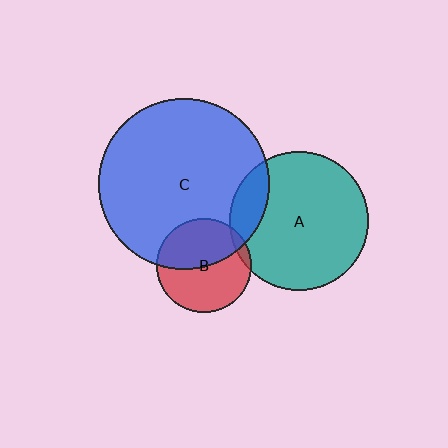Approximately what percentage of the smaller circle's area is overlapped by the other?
Approximately 5%.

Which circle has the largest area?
Circle C (blue).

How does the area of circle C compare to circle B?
Approximately 3.3 times.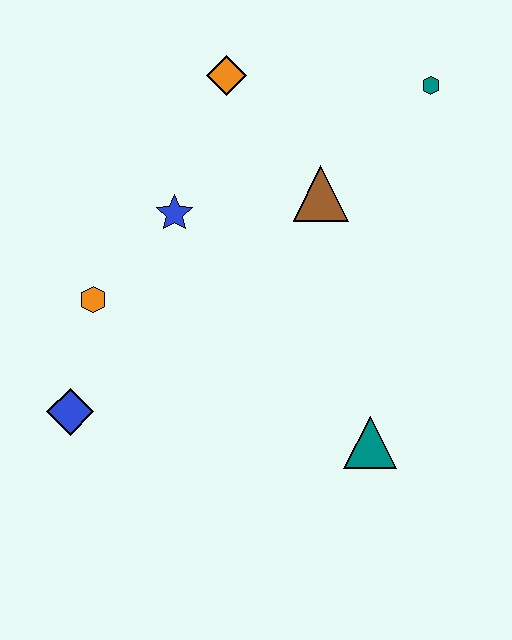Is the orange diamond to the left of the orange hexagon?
No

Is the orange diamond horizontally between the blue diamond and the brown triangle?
Yes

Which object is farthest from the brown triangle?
The blue diamond is farthest from the brown triangle.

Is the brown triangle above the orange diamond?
No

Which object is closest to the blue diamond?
The orange hexagon is closest to the blue diamond.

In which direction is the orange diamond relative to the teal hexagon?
The orange diamond is to the left of the teal hexagon.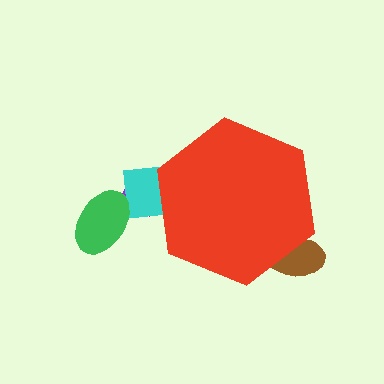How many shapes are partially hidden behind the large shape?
3 shapes are partially hidden.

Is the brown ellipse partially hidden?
Yes, the brown ellipse is partially hidden behind the red hexagon.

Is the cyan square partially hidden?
Yes, the cyan square is partially hidden behind the red hexagon.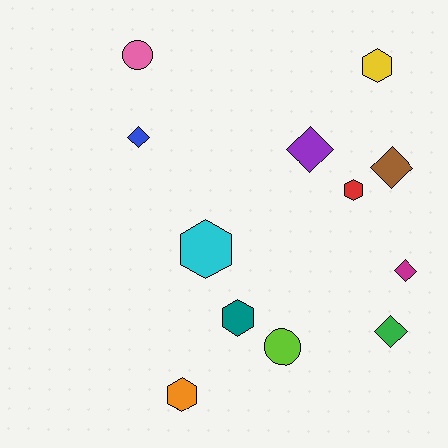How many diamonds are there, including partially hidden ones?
There are 5 diamonds.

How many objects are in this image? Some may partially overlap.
There are 12 objects.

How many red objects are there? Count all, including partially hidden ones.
There is 1 red object.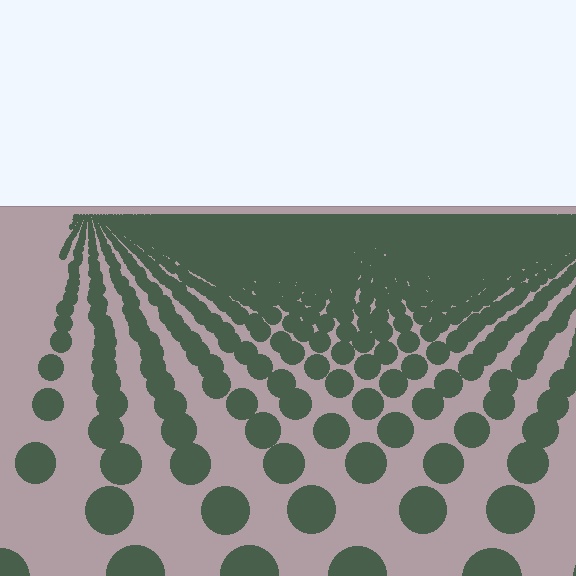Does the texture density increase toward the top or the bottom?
Density increases toward the top.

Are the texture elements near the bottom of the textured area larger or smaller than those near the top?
Larger. Near the bottom, elements are closer to the viewer and appear at a bigger on-screen size.